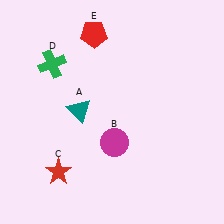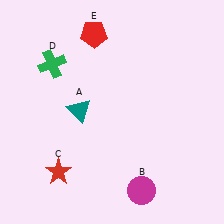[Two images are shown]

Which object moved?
The magenta circle (B) moved down.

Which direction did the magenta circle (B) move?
The magenta circle (B) moved down.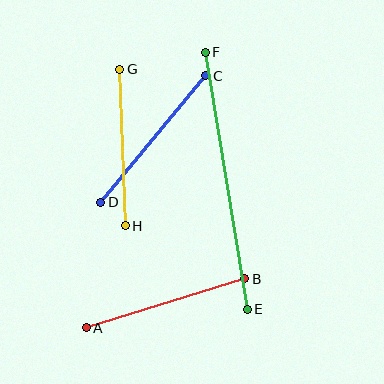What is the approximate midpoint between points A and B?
The midpoint is at approximately (165, 303) pixels.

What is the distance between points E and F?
The distance is approximately 260 pixels.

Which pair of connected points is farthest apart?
Points E and F are farthest apart.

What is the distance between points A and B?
The distance is approximately 166 pixels.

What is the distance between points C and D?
The distance is approximately 164 pixels.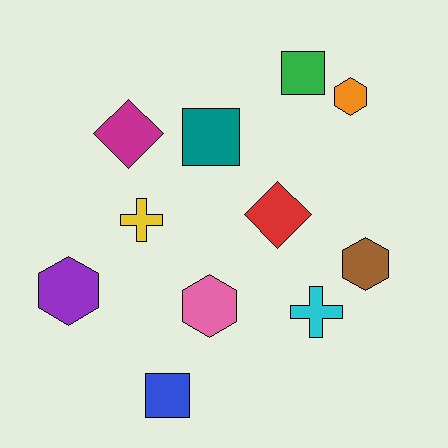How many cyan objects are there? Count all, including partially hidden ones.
There is 1 cyan object.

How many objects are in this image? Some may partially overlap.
There are 11 objects.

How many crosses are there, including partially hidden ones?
There are 2 crosses.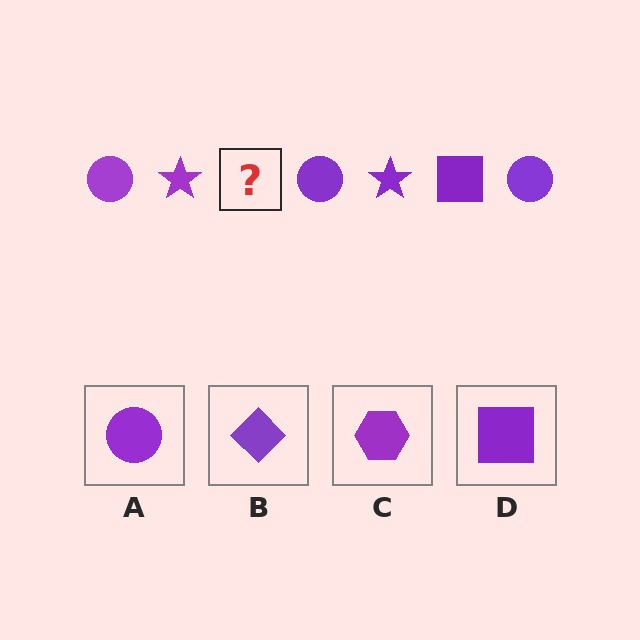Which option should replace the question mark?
Option D.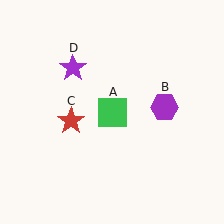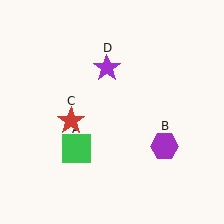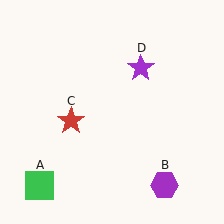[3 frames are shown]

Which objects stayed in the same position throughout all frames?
Red star (object C) remained stationary.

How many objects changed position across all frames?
3 objects changed position: green square (object A), purple hexagon (object B), purple star (object D).